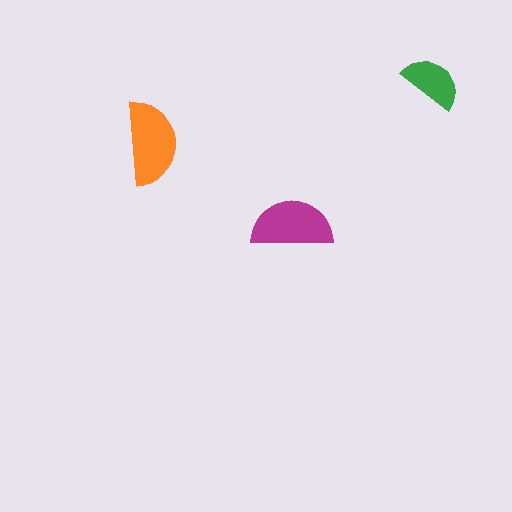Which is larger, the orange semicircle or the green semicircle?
The orange one.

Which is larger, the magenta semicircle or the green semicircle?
The magenta one.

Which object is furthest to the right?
The green semicircle is rightmost.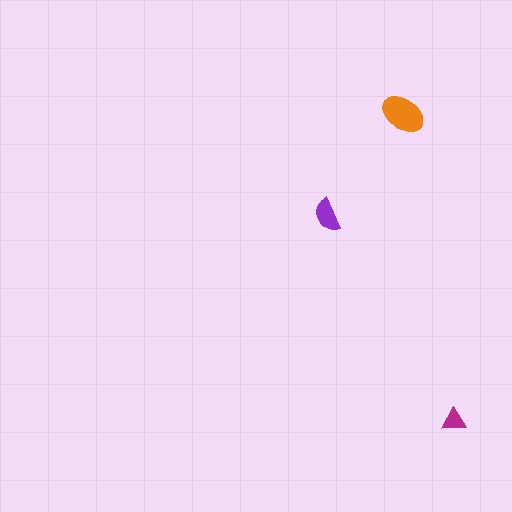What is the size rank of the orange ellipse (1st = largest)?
1st.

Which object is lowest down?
The magenta triangle is bottommost.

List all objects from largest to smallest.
The orange ellipse, the purple semicircle, the magenta triangle.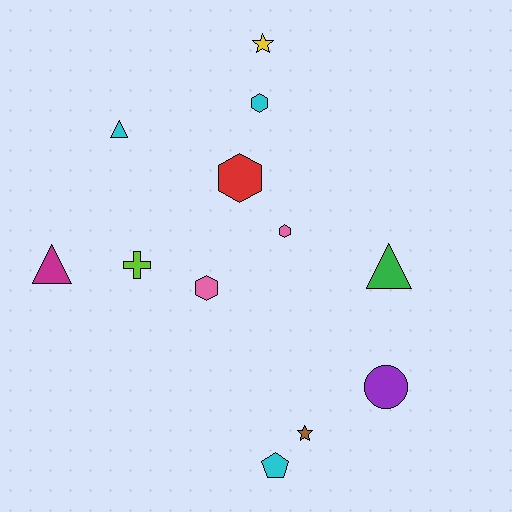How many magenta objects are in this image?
There is 1 magenta object.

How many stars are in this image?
There are 2 stars.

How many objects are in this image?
There are 12 objects.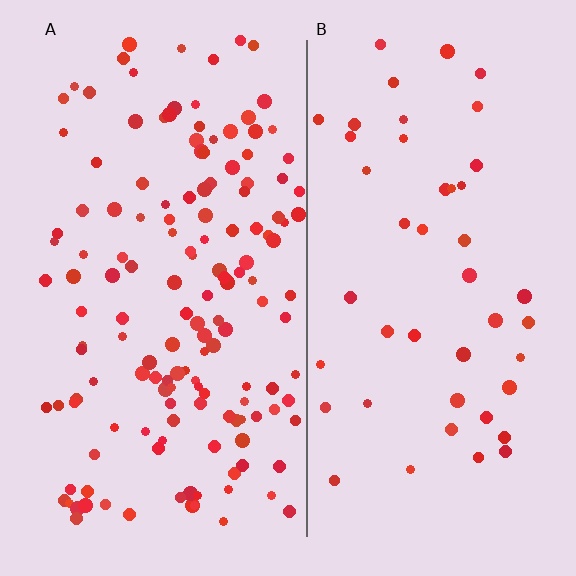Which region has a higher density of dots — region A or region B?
A (the left).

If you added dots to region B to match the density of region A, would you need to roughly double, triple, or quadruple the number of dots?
Approximately triple.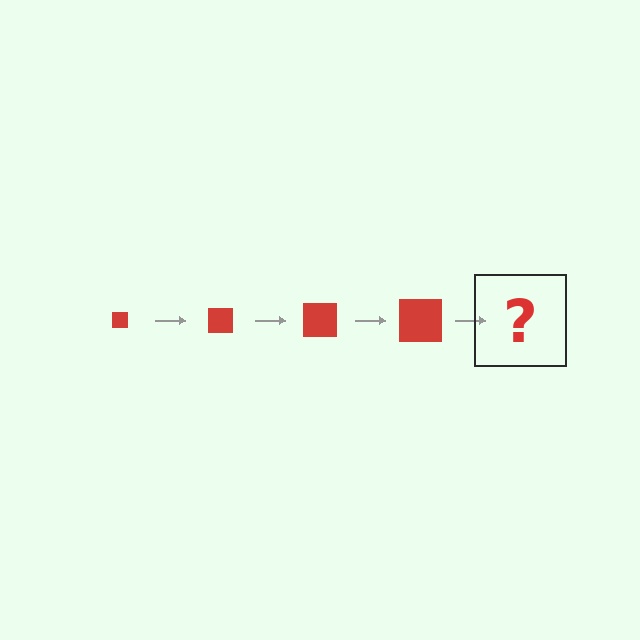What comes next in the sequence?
The next element should be a red square, larger than the previous one.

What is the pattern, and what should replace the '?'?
The pattern is that the square gets progressively larger each step. The '?' should be a red square, larger than the previous one.